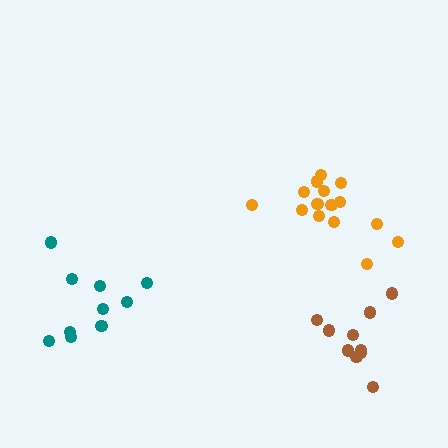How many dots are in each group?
Group 1: 15 dots, Group 2: 10 dots, Group 3: 10 dots (35 total).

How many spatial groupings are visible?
There are 3 spatial groupings.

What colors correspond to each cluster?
The clusters are colored: orange, teal, brown.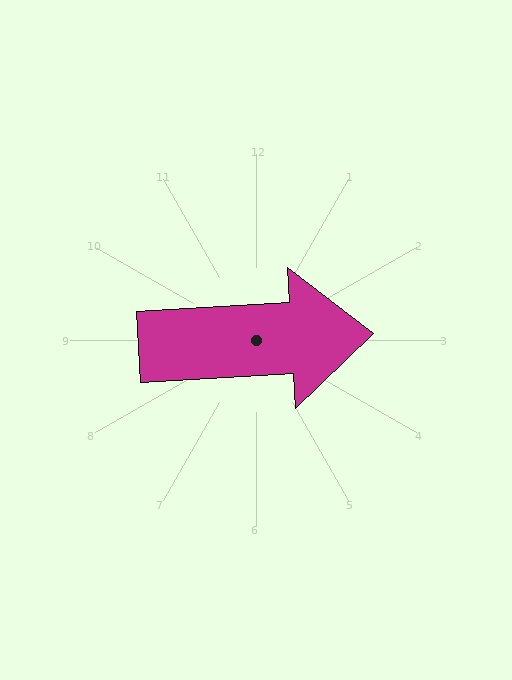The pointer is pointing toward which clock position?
Roughly 3 o'clock.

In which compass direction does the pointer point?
East.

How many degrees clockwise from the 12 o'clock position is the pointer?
Approximately 87 degrees.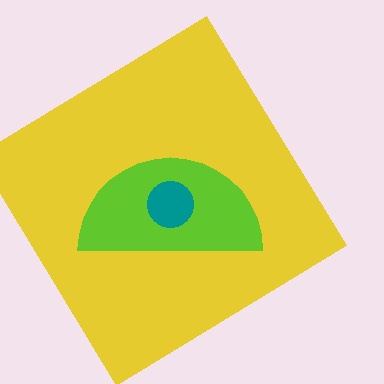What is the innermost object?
The teal circle.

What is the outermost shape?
The yellow diamond.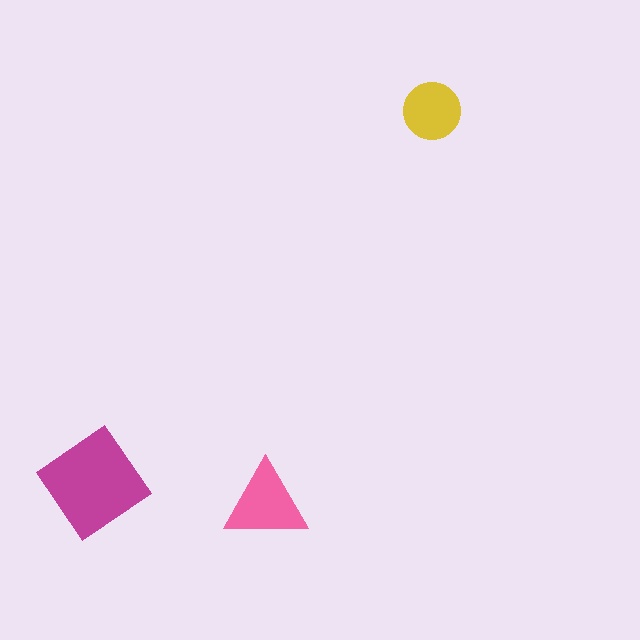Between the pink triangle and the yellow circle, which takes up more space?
The pink triangle.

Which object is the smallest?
The yellow circle.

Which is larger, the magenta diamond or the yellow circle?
The magenta diamond.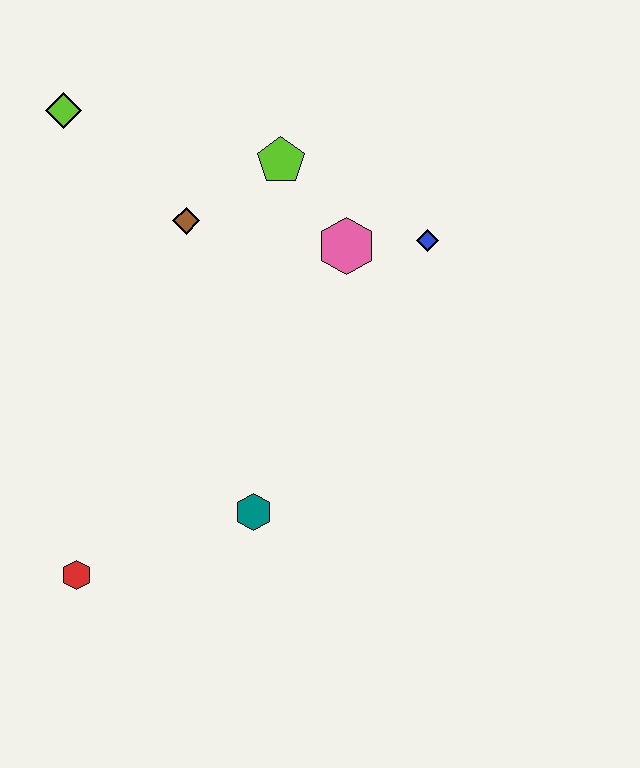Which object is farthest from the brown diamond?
The red hexagon is farthest from the brown diamond.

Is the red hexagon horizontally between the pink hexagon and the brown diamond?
No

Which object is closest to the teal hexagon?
The red hexagon is closest to the teal hexagon.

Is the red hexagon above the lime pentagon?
No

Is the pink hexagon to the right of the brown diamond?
Yes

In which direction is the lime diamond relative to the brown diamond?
The lime diamond is to the left of the brown diamond.